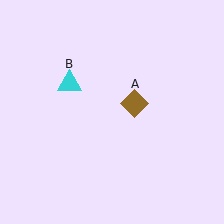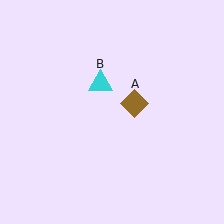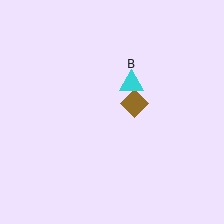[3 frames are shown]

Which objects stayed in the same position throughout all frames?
Brown diamond (object A) remained stationary.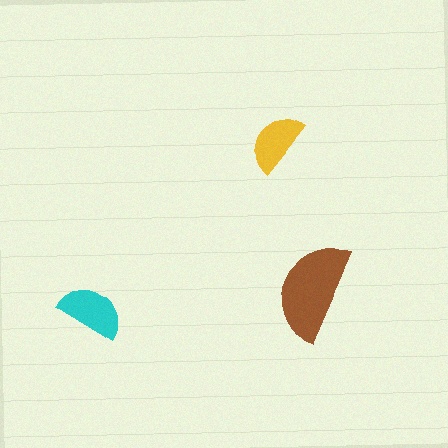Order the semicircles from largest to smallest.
the brown one, the cyan one, the yellow one.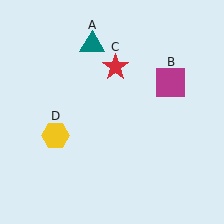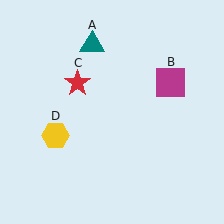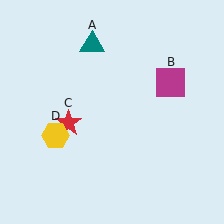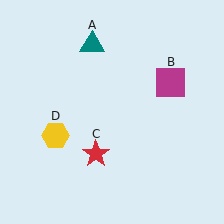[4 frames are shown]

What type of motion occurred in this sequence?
The red star (object C) rotated counterclockwise around the center of the scene.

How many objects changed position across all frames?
1 object changed position: red star (object C).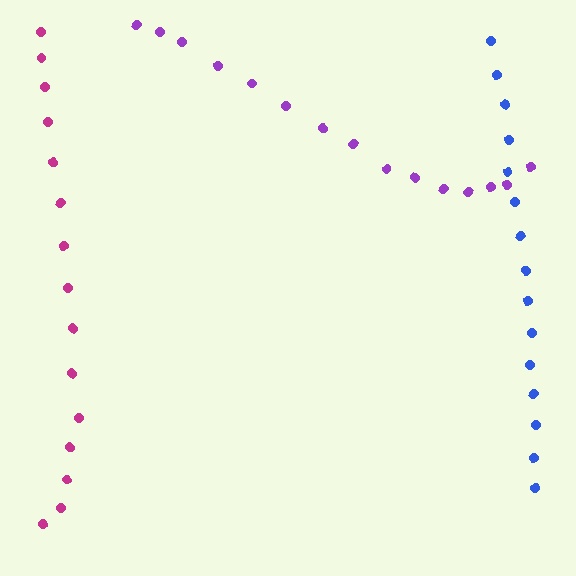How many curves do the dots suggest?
There are 3 distinct paths.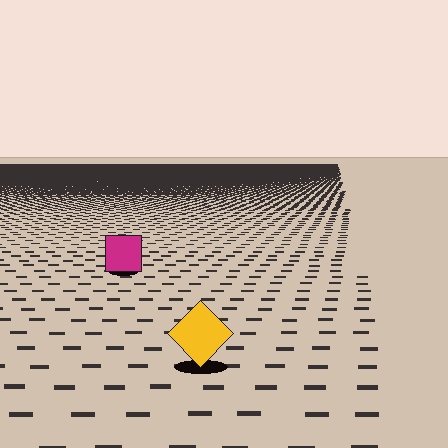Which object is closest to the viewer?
The yellow diamond is closest. The texture marks near it are larger and more spread out.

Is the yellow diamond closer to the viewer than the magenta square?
Yes. The yellow diamond is closer — you can tell from the texture gradient: the ground texture is coarser near it.